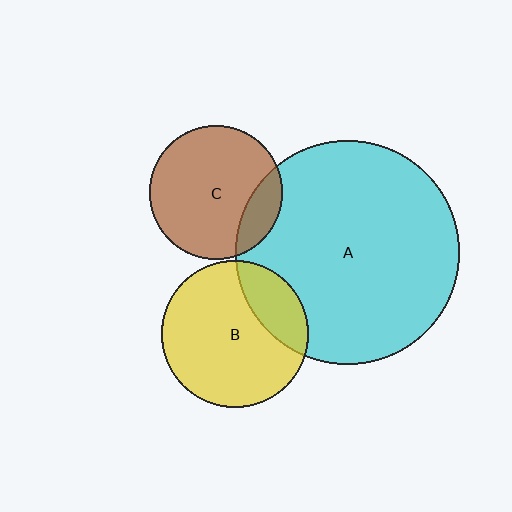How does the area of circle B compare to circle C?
Approximately 1.2 times.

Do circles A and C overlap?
Yes.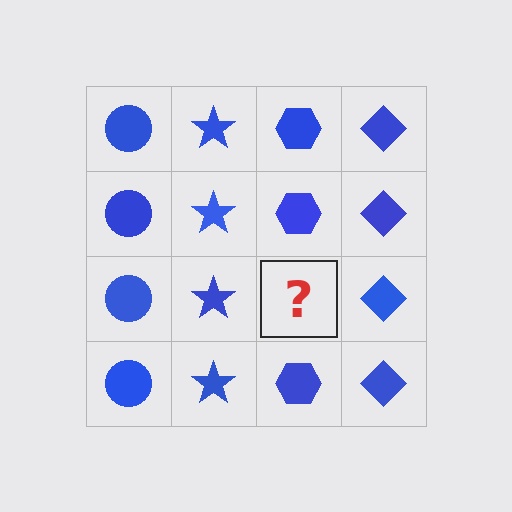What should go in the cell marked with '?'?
The missing cell should contain a blue hexagon.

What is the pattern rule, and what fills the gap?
The rule is that each column has a consistent shape. The gap should be filled with a blue hexagon.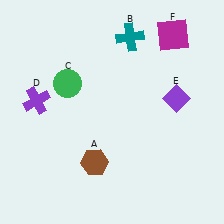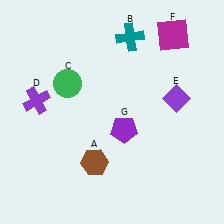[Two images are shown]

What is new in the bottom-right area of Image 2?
A purple pentagon (G) was added in the bottom-right area of Image 2.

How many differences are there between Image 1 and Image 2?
There is 1 difference between the two images.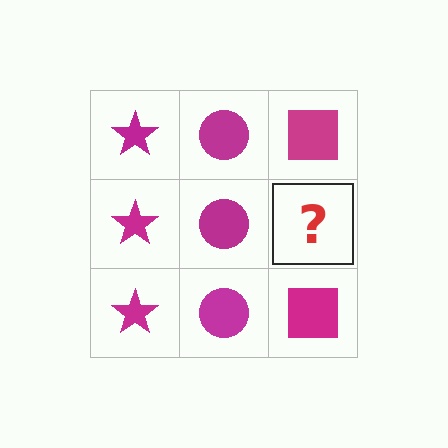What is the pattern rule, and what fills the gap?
The rule is that each column has a consistent shape. The gap should be filled with a magenta square.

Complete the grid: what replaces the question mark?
The question mark should be replaced with a magenta square.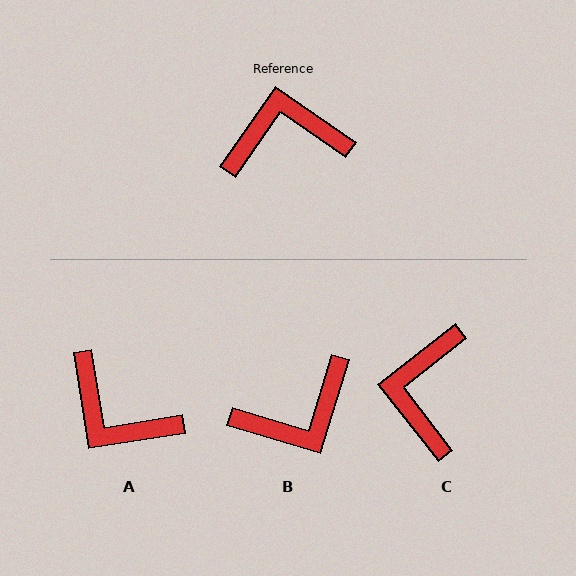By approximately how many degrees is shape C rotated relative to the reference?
Approximately 73 degrees counter-clockwise.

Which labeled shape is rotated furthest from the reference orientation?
B, about 162 degrees away.